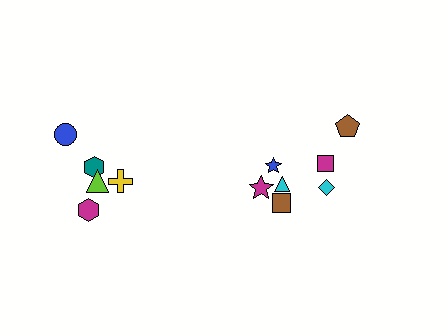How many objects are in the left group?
There are 5 objects.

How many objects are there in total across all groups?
There are 12 objects.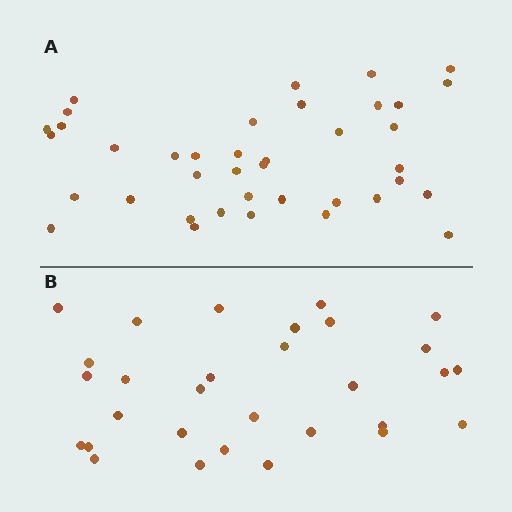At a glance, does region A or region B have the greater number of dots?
Region A (the top region) has more dots.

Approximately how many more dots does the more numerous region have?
Region A has roughly 8 or so more dots than region B.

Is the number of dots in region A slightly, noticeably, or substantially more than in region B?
Region A has noticeably more, but not dramatically so. The ratio is roughly 1.3 to 1.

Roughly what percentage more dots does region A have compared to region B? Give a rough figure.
About 30% more.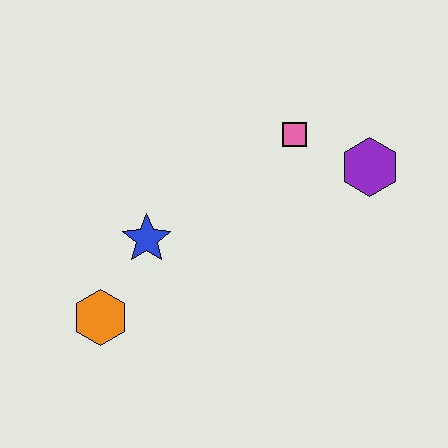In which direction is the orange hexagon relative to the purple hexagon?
The orange hexagon is to the left of the purple hexagon.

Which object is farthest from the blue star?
The purple hexagon is farthest from the blue star.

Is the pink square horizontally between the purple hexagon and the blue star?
Yes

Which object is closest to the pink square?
The purple hexagon is closest to the pink square.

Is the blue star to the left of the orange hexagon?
No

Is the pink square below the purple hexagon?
No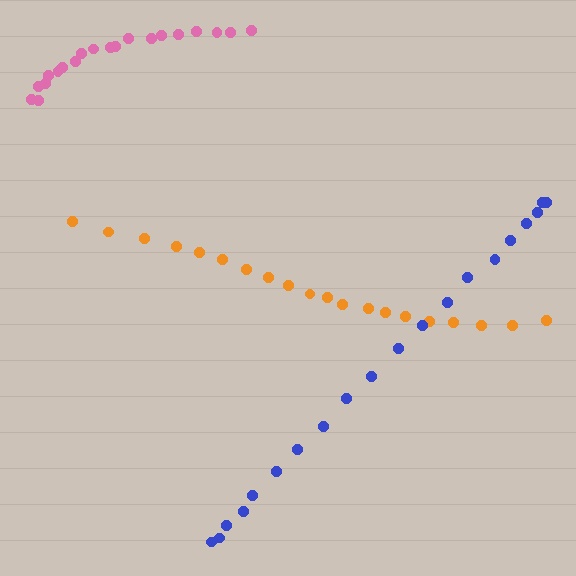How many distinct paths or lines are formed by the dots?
There are 3 distinct paths.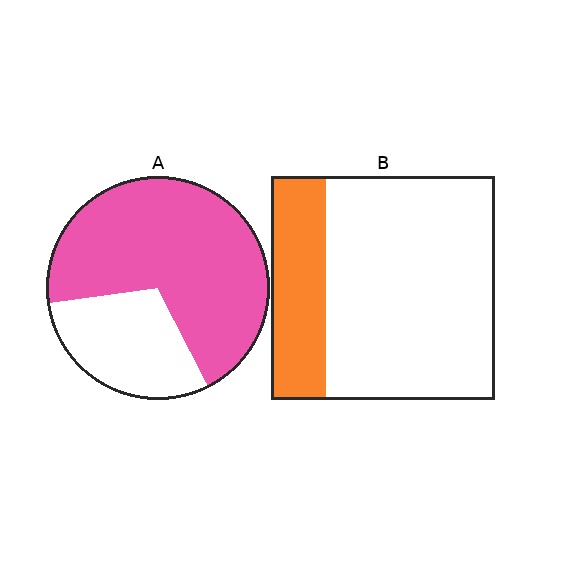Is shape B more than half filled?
No.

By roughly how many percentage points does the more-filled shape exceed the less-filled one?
By roughly 45 percentage points (A over B).